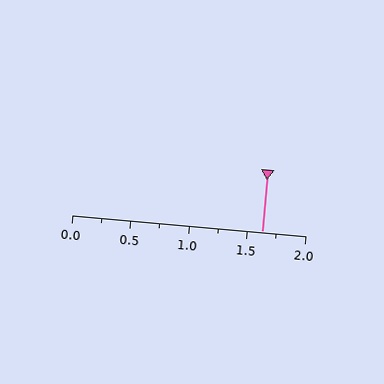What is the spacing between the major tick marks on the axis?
The major ticks are spaced 0.5 apart.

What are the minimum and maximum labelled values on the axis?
The axis runs from 0.0 to 2.0.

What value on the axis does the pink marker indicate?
The marker indicates approximately 1.62.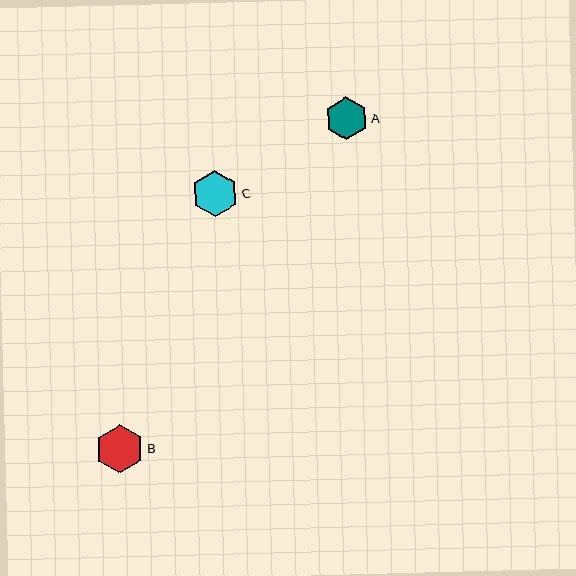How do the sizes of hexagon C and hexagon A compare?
Hexagon C and hexagon A are approximately the same size.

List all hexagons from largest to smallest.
From largest to smallest: B, C, A.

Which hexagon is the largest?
Hexagon B is the largest with a size of approximately 48 pixels.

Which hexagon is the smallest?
Hexagon A is the smallest with a size of approximately 43 pixels.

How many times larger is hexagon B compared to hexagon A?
Hexagon B is approximately 1.1 times the size of hexagon A.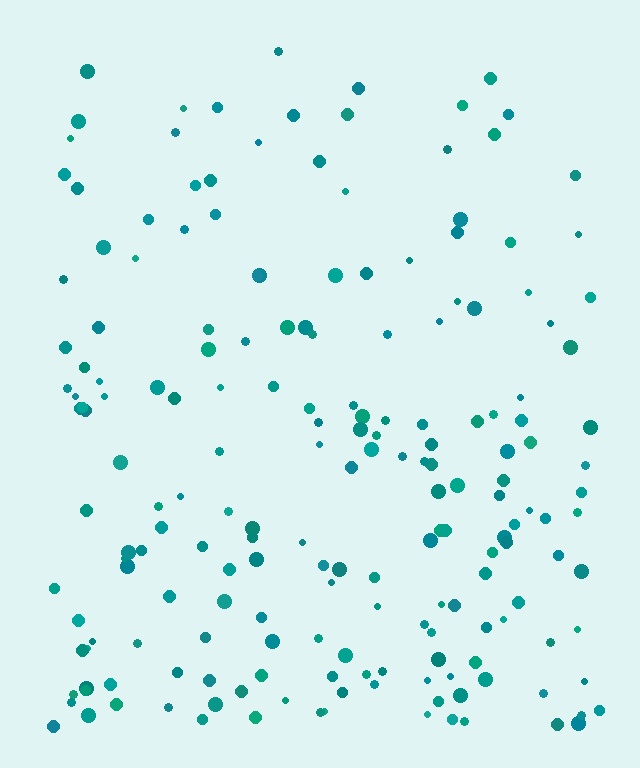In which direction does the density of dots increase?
From top to bottom, with the bottom side densest.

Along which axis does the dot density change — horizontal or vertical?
Vertical.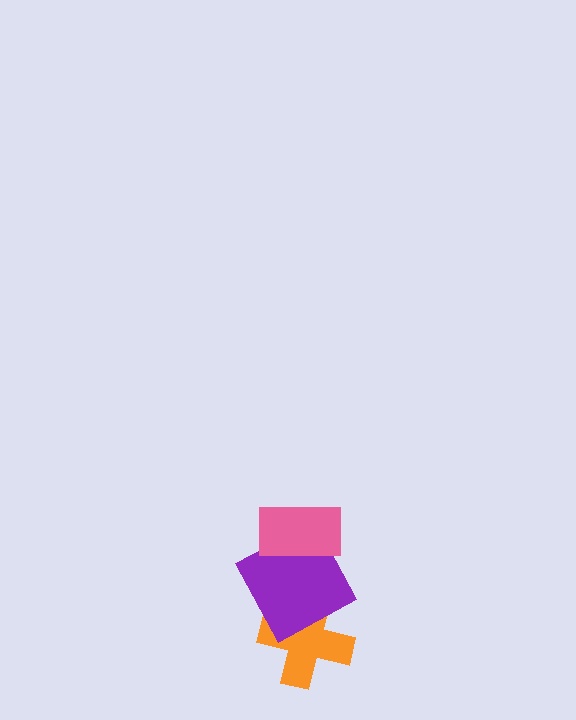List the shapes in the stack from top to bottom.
From top to bottom: the pink rectangle, the purple square, the orange cross.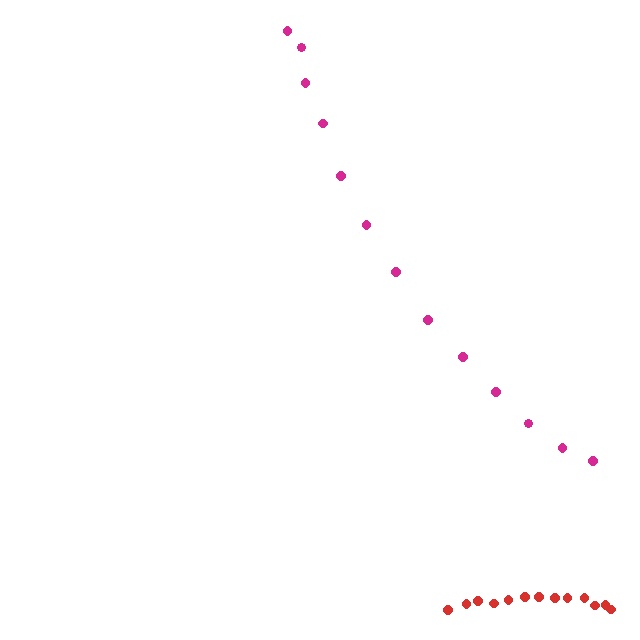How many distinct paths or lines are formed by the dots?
There are 2 distinct paths.